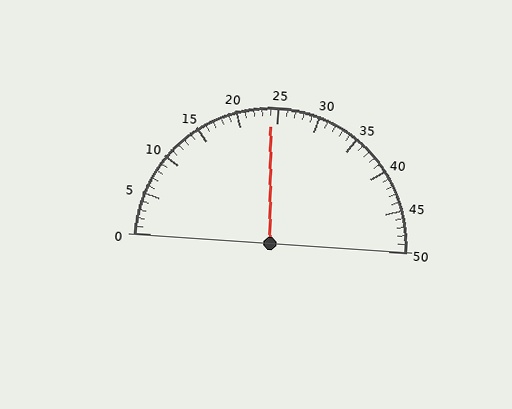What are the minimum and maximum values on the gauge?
The gauge ranges from 0 to 50.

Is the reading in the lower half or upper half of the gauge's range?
The reading is in the lower half of the range (0 to 50).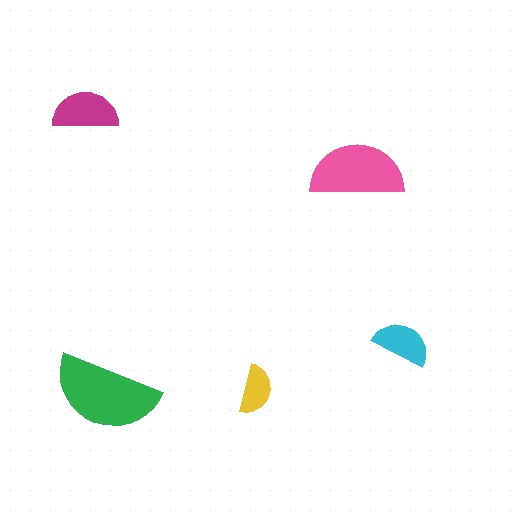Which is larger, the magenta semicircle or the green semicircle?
The green one.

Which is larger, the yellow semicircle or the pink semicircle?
The pink one.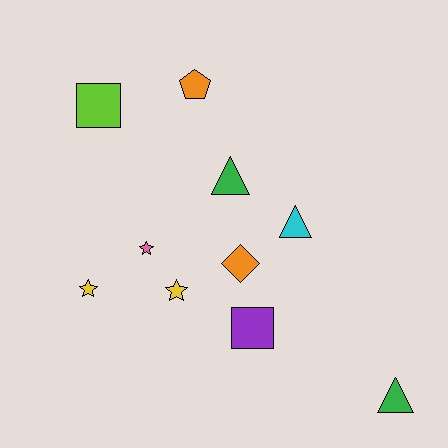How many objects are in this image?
There are 10 objects.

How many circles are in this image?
There are no circles.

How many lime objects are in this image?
There is 1 lime object.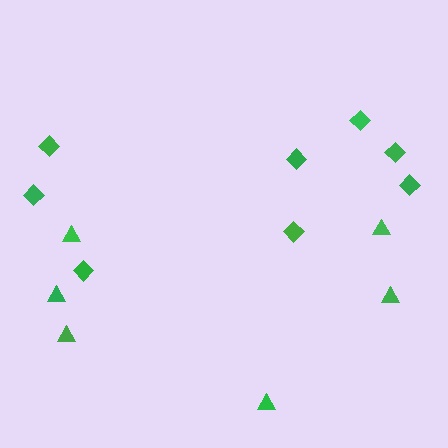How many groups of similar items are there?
There are 2 groups: one group of triangles (6) and one group of diamonds (8).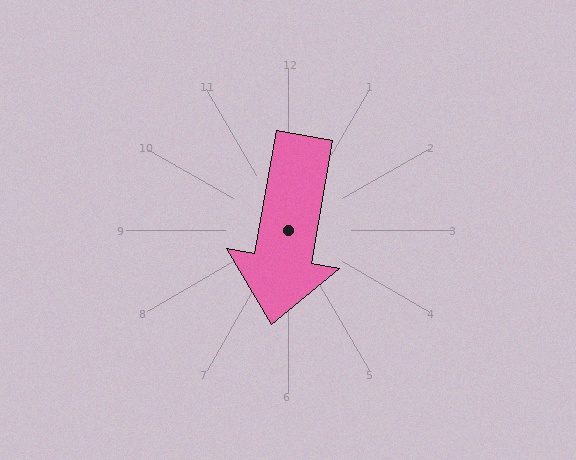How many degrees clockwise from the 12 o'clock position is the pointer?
Approximately 190 degrees.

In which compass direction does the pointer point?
South.